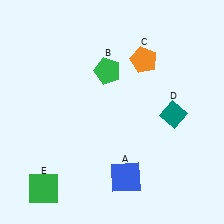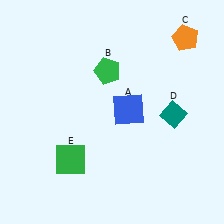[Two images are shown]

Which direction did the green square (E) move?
The green square (E) moved up.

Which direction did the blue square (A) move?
The blue square (A) moved up.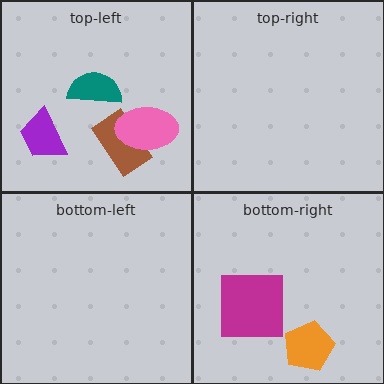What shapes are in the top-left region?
The teal semicircle, the brown rectangle, the purple trapezoid, the pink ellipse.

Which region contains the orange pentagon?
The bottom-right region.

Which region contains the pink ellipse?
The top-left region.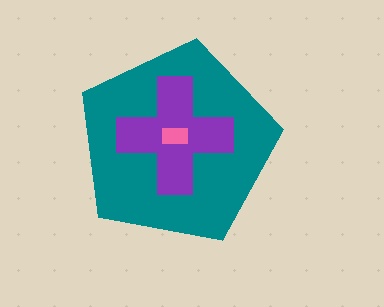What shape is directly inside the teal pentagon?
The purple cross.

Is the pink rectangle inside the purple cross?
Yes.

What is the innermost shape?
The pink rectangle.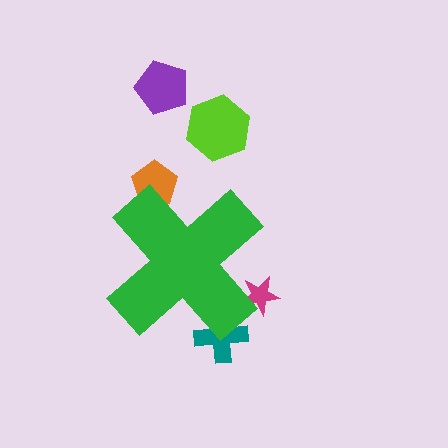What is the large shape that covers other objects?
A green cross.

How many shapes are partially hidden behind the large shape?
3 shapes are partially hidden.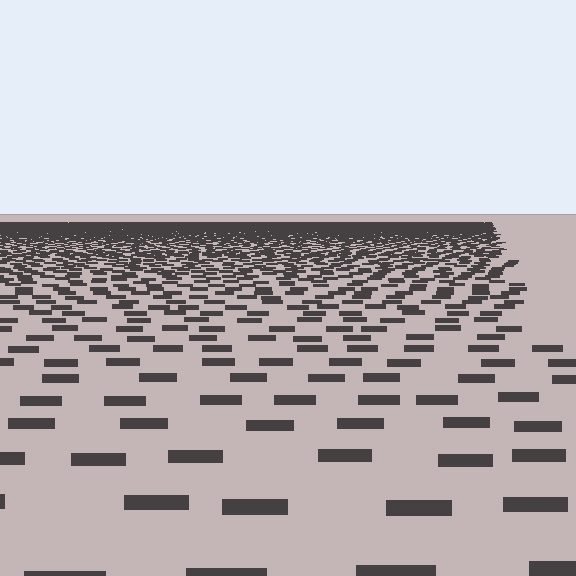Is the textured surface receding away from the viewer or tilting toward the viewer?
The surface is receding away from the viewer. Texture elements get smaller and denser toward the top.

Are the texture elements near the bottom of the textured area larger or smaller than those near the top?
Larger. Near the bottom, elements are closer to the viewer and appear at a bigger on-screen size.